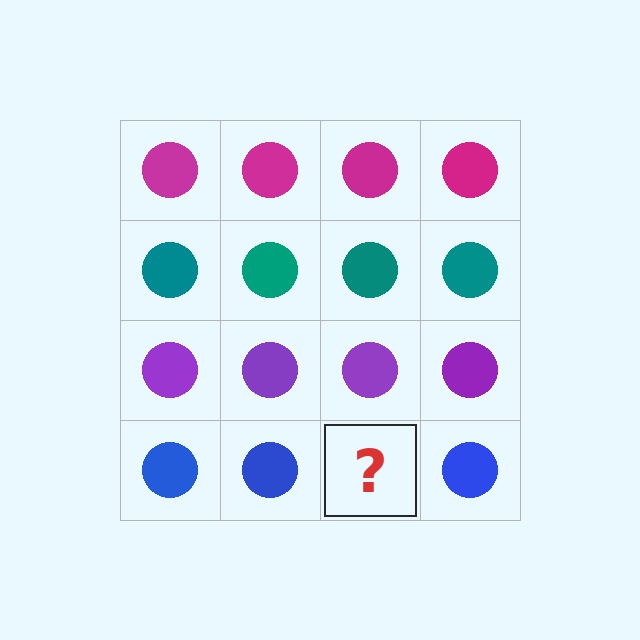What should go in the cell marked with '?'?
The missing cell should contain a blue circle.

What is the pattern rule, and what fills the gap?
The rule is that each row has a consistent color. The gap should be filled with a blue circle.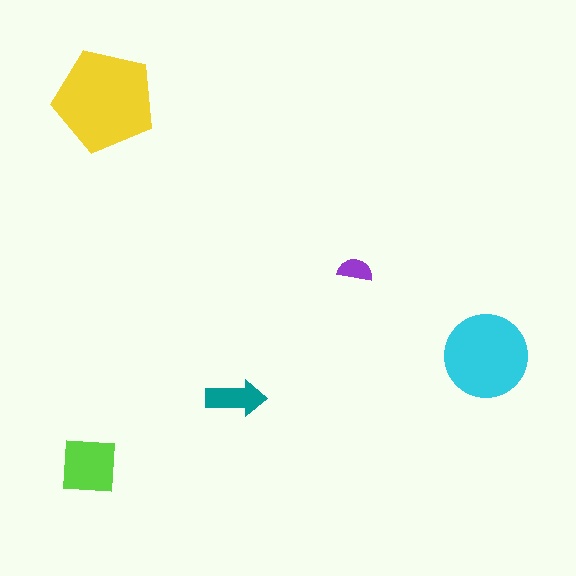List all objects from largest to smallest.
The yellow pentagon, the cyan circle, the lime square, the teal arrow, the purple semicircle.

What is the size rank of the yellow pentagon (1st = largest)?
1st.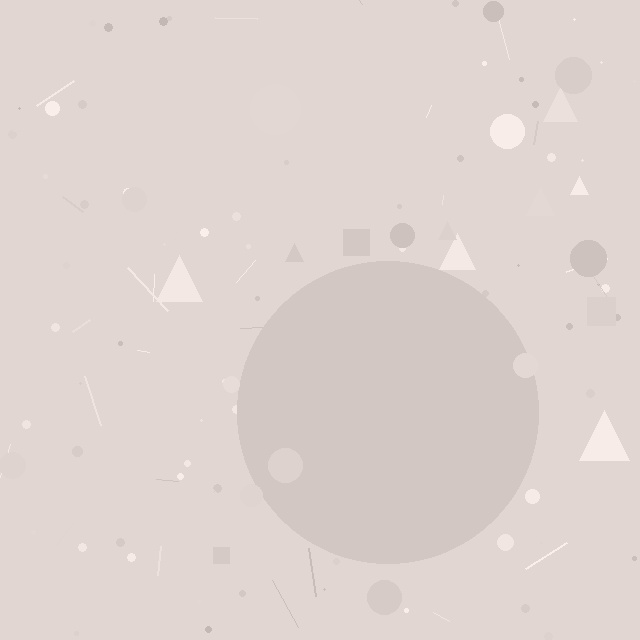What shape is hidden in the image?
A circle is hidden in the image.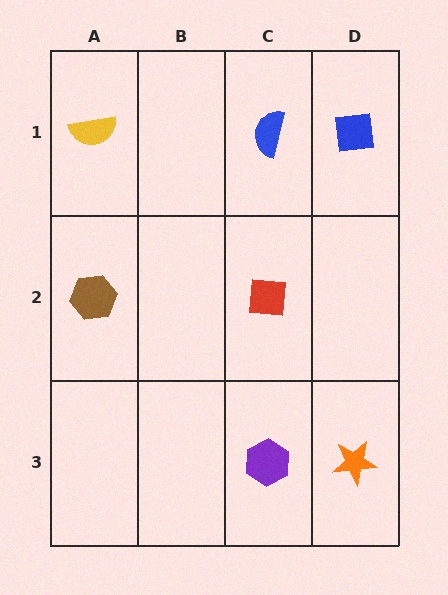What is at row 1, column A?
A yellow semicircle.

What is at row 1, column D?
A blue square.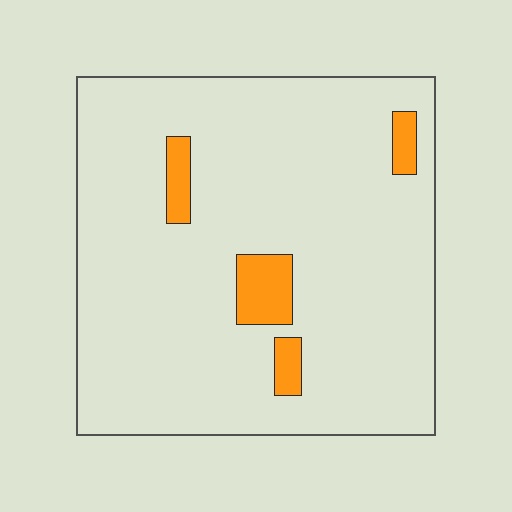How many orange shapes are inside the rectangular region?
4.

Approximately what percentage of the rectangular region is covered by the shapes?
Approximately 5%.